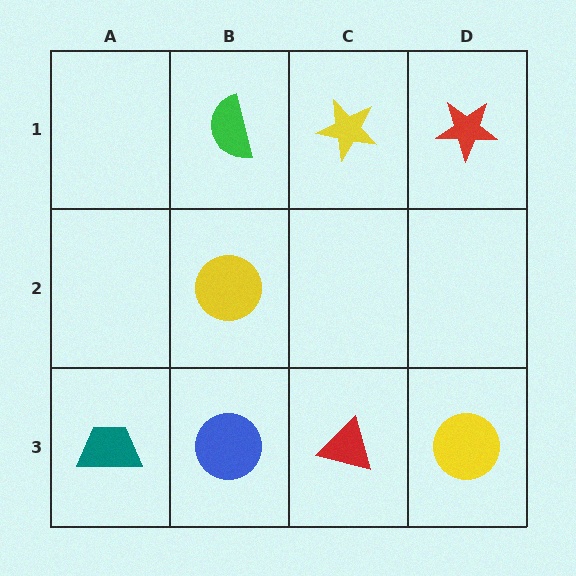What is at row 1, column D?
A red star.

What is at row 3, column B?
A blue circle.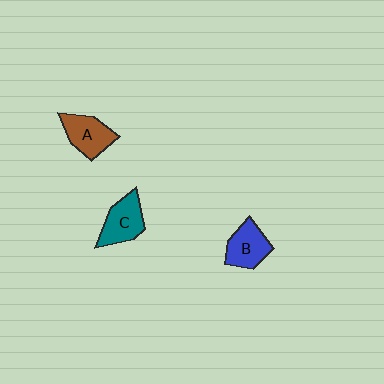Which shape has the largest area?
Shape C (teal).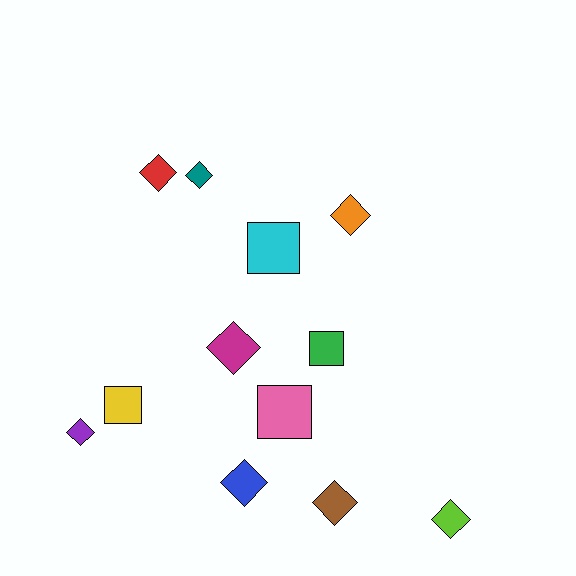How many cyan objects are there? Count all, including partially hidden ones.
There is 1 cyan object.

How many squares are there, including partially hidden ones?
There are 4 squares.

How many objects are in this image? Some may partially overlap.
There are 12 objects.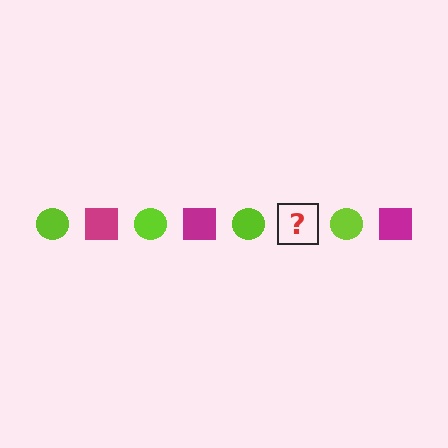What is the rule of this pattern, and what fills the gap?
The rule is that the pattern alternates between lime circle and magenta square. The gap should be filled with a magenta square.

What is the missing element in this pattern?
The missing element is a magenta square.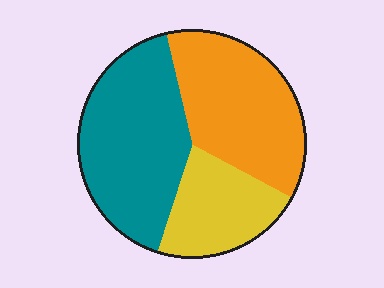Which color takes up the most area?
Teal, at roughly 40%.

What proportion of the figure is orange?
Orange covers roughly 35% of the figure.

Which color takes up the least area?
Yellow, at roughly 20%.